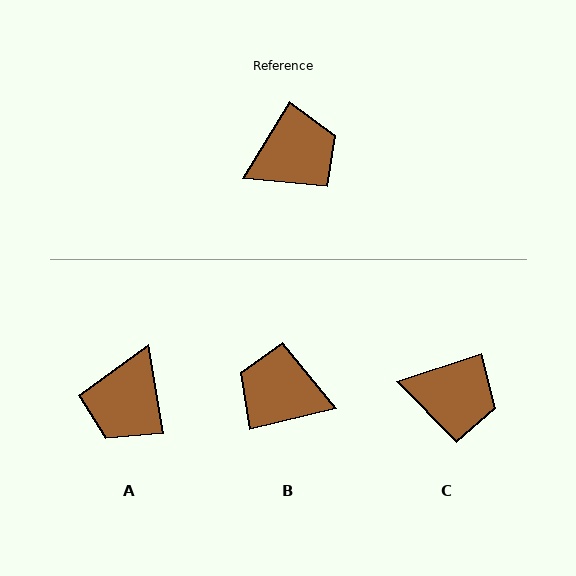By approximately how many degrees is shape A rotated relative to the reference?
Approximately 139 degrees clockwise.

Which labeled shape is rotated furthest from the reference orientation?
A, about 139 degrees away.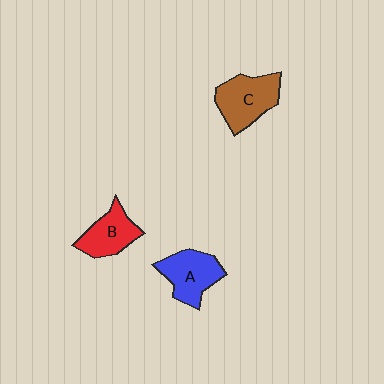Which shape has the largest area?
Shape C (brown).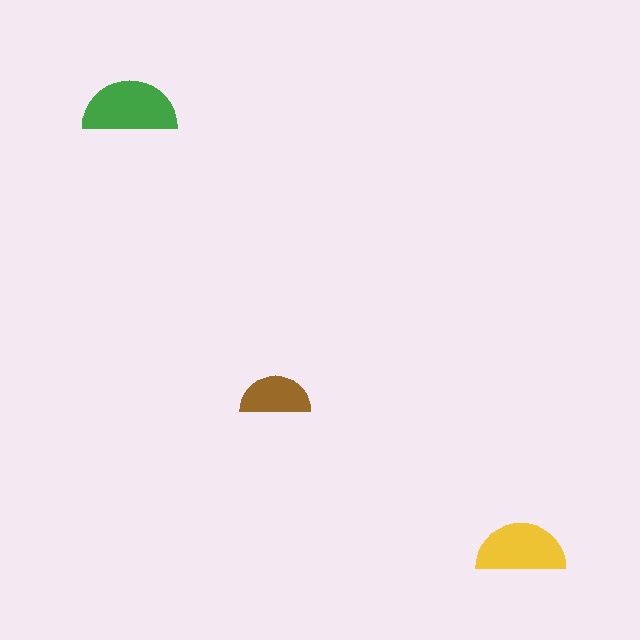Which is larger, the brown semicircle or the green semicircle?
The green one.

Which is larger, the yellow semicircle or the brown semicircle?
The yellow one.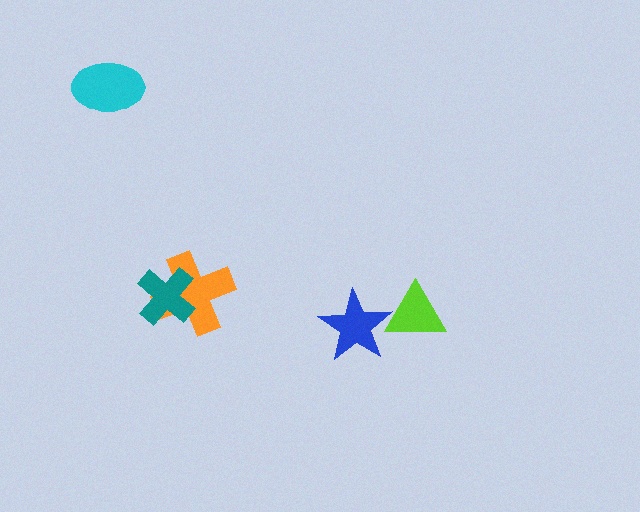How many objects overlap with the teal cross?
1 object overlaps with the teal cross.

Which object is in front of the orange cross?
The teal cross is in front of the orange cross.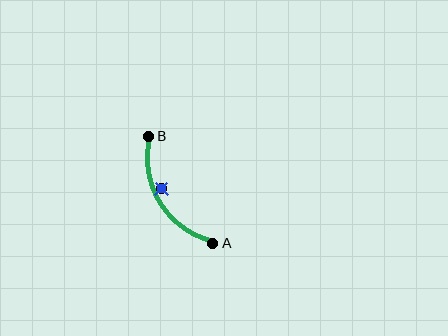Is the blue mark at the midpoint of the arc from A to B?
No — the blue mark does not lie on the arc at all. It sits slightly inside the curve.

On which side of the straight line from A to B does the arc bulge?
The arc bulges to the left of the straight line connecting A and B.